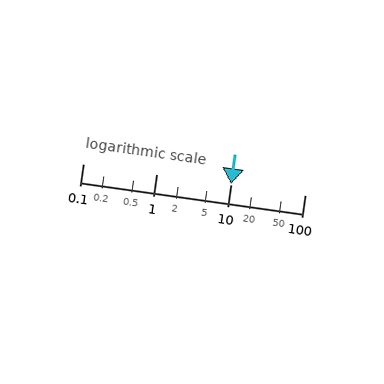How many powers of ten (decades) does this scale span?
The scale spans 3 decades, from 0.1 to 100.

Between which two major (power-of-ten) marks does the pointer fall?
The pointer is between 1 and 10.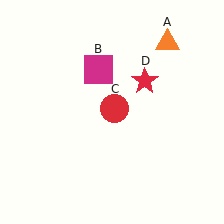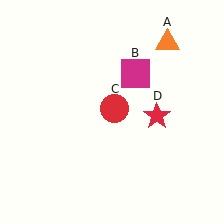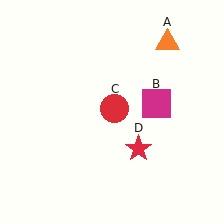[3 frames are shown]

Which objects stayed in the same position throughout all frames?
Orange triangle (object A) and red circle (object C) remained stationary.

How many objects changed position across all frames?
2 objects changed position: magenta square (object B), red star (object D).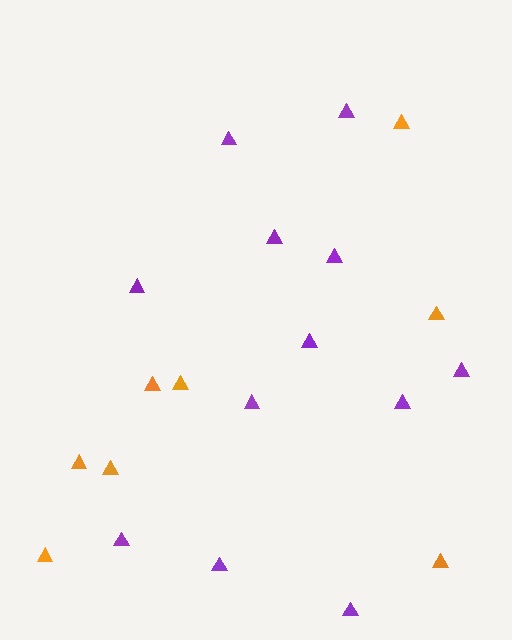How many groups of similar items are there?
There are 2 groups: one group of purple triangles (12) and one group of orange triangles (8).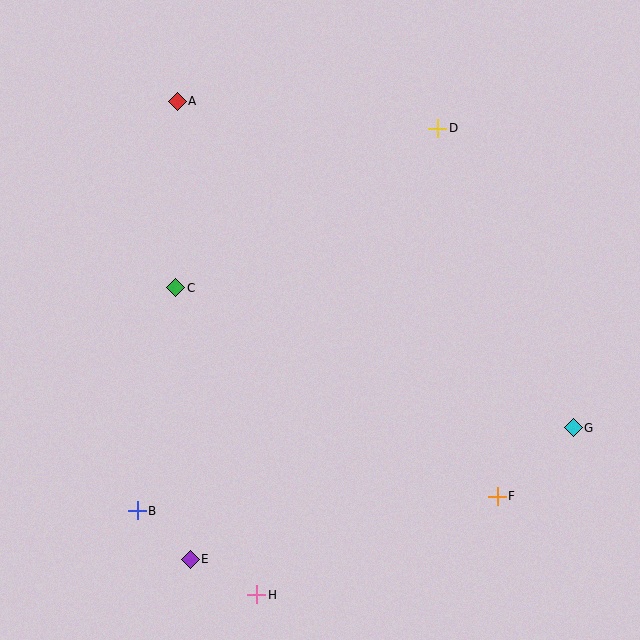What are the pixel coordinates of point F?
Point F is at (497, 496).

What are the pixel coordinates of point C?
Point C is at (176, 288).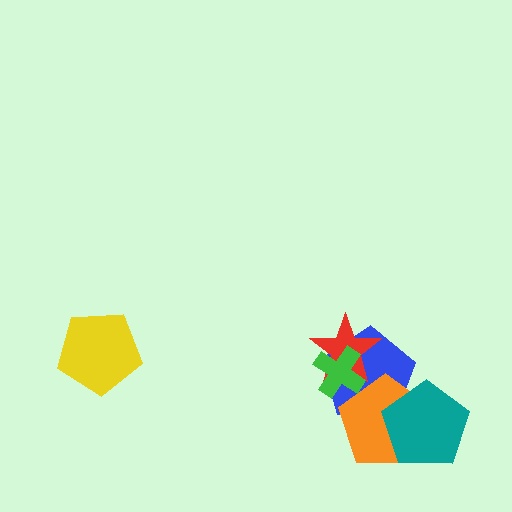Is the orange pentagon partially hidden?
Yes, it is partially covered by another shape.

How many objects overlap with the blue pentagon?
4 objects overlap with the blue pentagon.